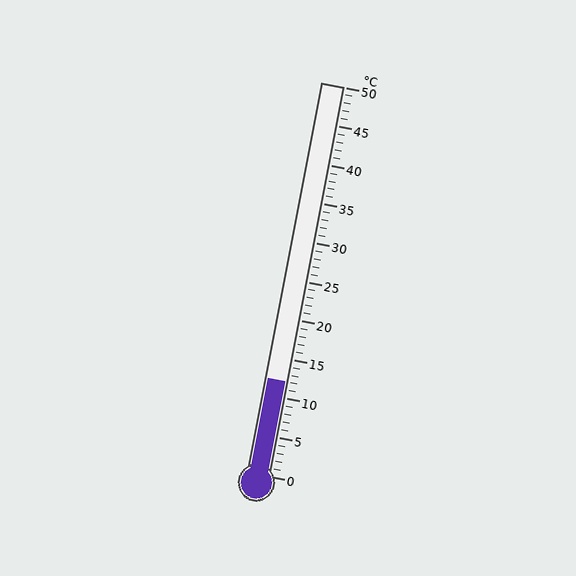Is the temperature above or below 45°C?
The temperature is below 45°C.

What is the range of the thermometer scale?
The thermometer scale ranges from 0°C to 50°C.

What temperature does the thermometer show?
The thermometer shows approximately 12°C.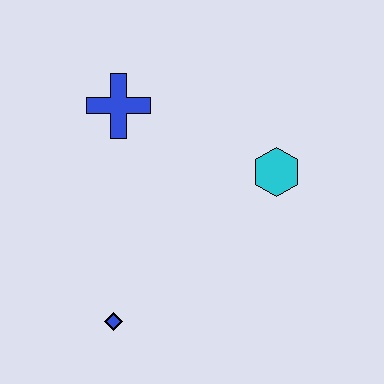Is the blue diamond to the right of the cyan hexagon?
No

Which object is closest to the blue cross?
The cyan hexagon is closest to the blue cross.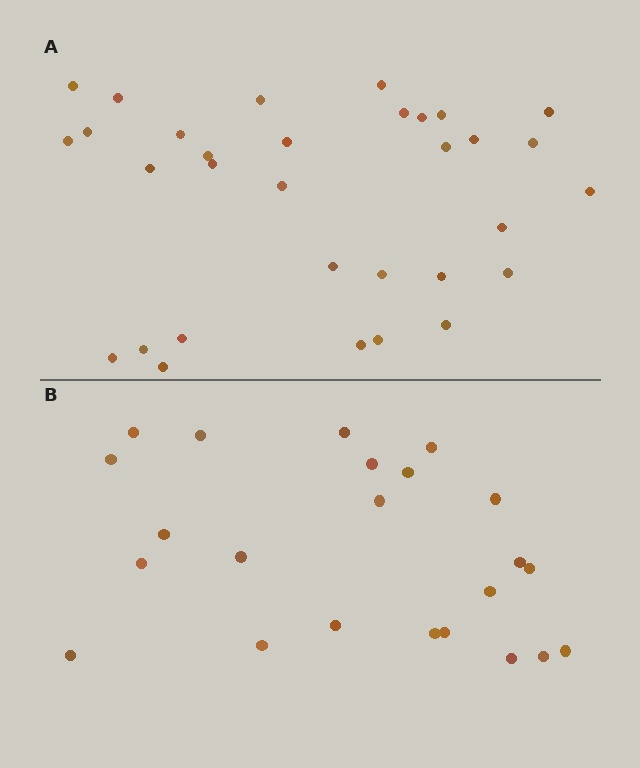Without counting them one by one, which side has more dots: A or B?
Region A (the top region) has more dots.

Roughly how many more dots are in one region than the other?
Region A has roughly 8 or so more dots than region B.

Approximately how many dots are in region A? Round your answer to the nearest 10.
About 30 dots. (The exact count is 32, which rounds to 30.)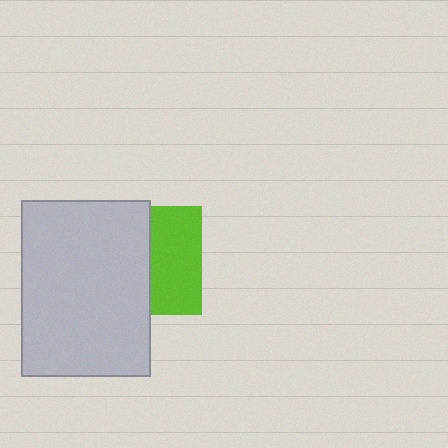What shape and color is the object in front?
The object in front is a light gray rectangle.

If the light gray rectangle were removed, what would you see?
You would see the complete lime square.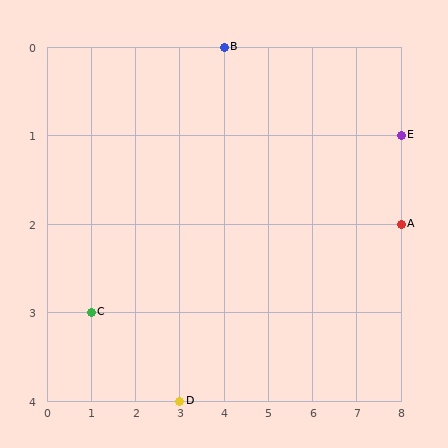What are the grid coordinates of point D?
Point D is at grid coordinates (3, 4).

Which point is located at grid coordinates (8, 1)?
Point E is at (8, 1).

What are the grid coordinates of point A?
Point A is at grid coordinates (8, 2).